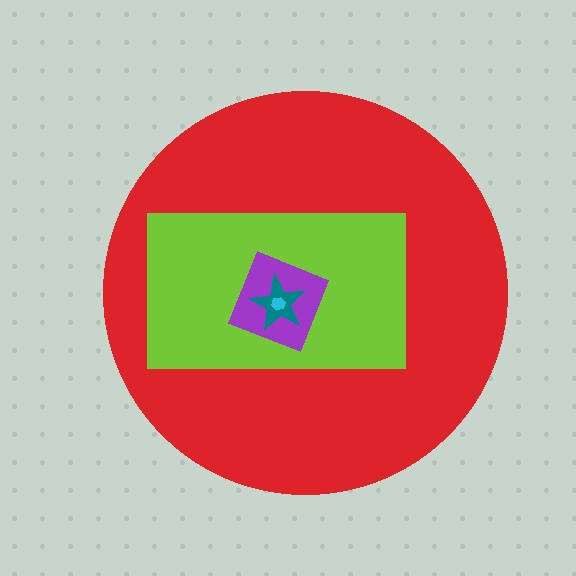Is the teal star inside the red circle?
Yes.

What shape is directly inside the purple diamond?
The teal star.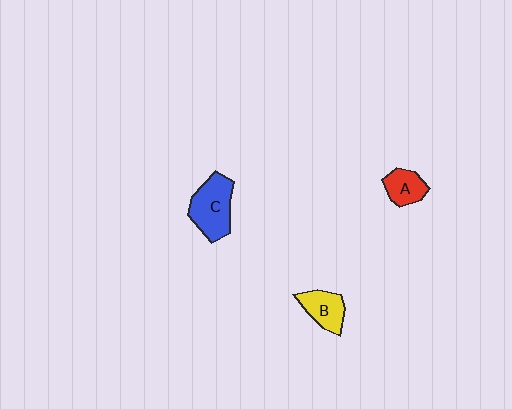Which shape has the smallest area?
Shape A (red).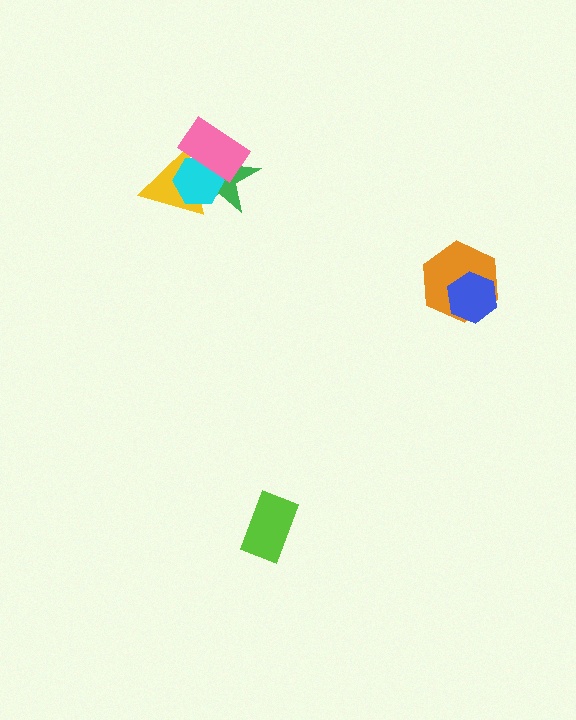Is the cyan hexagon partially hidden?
Yes, it is partially covered by another shape.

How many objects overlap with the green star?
3 objects overlap with the green star.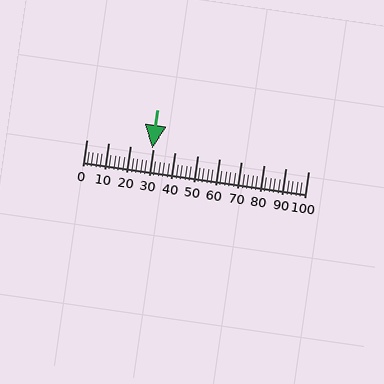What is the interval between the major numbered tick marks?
The major tick marks are spaced 10 units apart.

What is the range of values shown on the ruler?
The ruler shows values from 0 to 100.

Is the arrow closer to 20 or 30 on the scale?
The arrow is closer to 30.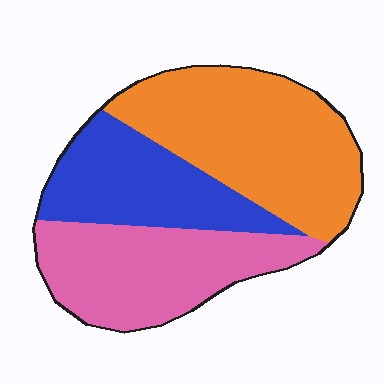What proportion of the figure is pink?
Pink covers around 30% of the figure.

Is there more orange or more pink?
Orange.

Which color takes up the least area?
Blue, at roughly 25%.